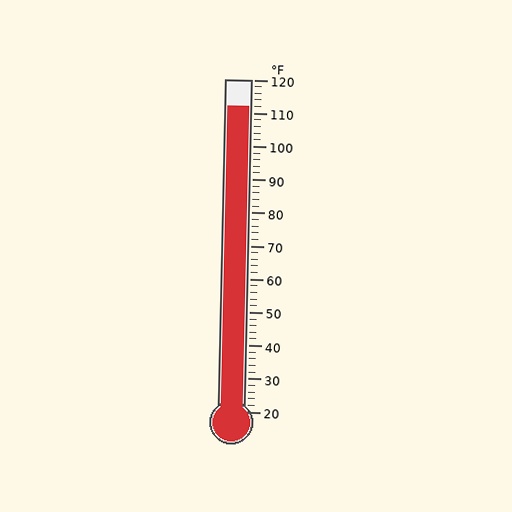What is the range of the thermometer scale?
The thermometer scale ranges from 20°F to 120°F.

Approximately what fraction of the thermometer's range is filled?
The thermometer is filled to approximately 90% of its range.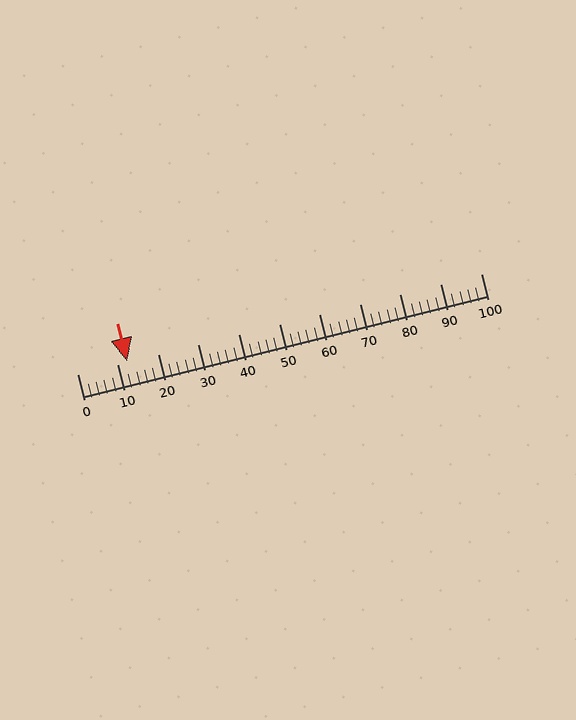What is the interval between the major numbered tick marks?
The major tick marks are spaced 10 units apart.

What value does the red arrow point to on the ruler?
The red arrow points to approximately 12.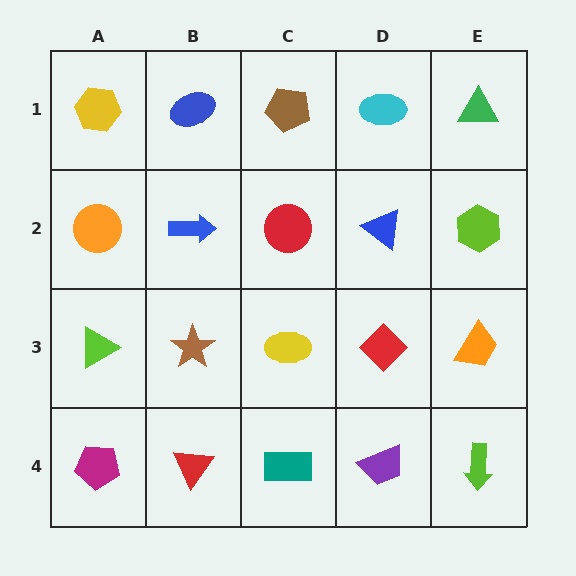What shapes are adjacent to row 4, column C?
A yellow ellipse (row 3, column C), a red triangle (row 4, column B), a purple trapezoid (row 4, column D).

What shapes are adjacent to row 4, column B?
A brown star (row 3, column B), a magenta pentagon (row 4, column A), a teal rectangle (row 4, column C).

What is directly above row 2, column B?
A blue ellipse.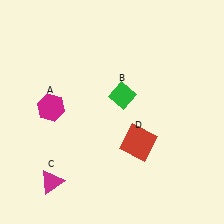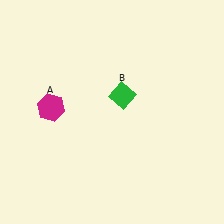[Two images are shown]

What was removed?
The red square (D), the magenta triangle (C) were removed in Image 2.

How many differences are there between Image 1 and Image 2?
There are 2 differences between the two images.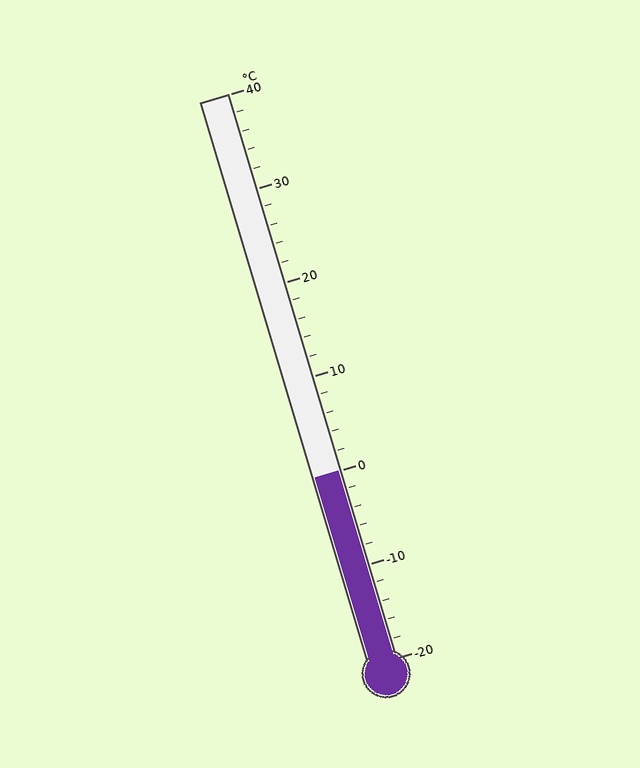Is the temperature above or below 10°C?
The temperature is below 10°C.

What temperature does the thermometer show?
The thermometer shows approximately 0°C.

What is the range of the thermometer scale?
The thermometer scale ranges from -20°C to 40°C.